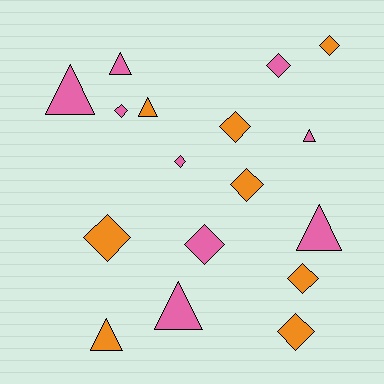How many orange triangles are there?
There are 2 orange triangles.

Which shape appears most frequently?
Diamond, with 10 objects.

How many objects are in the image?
There are 17 objects.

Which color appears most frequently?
Pink, with 9 objects.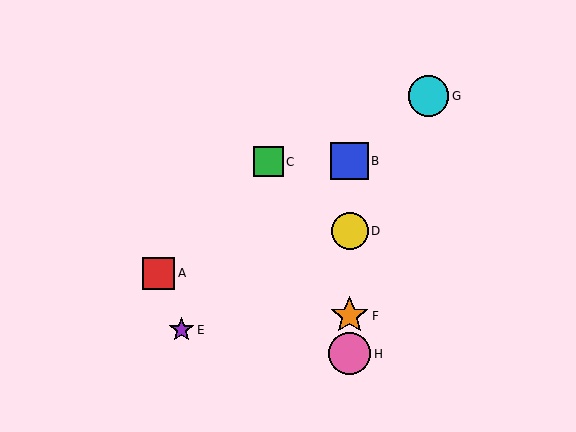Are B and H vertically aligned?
Yes, both are at x≈350.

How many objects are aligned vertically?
4 objects (B, D, F, H) are aligned vertically.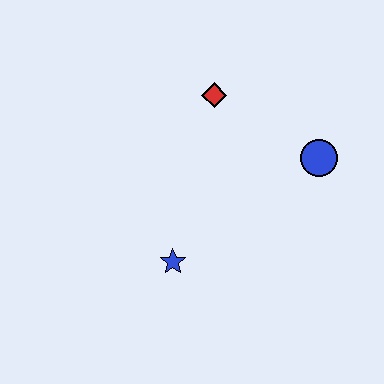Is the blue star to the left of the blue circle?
Yes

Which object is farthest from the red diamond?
The blue star is farthest from the red diamond.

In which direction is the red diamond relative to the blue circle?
The red diamond is to the left of the blue circle.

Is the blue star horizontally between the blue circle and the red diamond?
No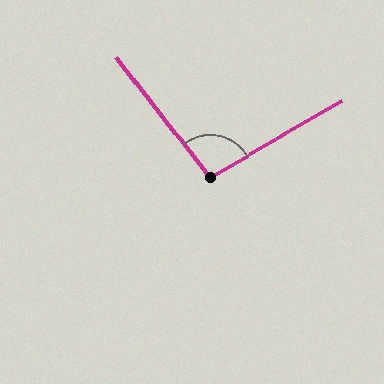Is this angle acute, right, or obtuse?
It is obtuse.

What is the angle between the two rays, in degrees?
Approximately 98 degrees.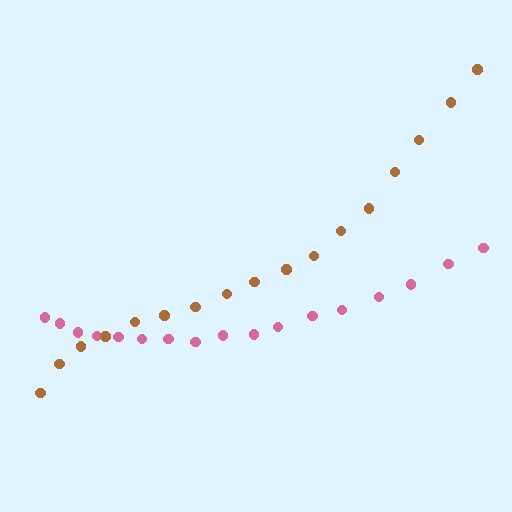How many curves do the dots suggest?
There are 2 distinct paths.